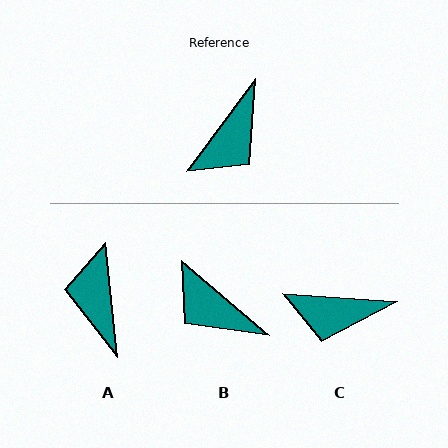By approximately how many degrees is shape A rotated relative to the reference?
Approximately 138 degrees clockwise.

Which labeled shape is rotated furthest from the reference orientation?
A, about 138 degrees away.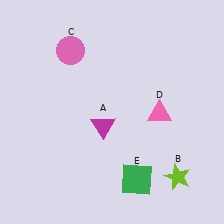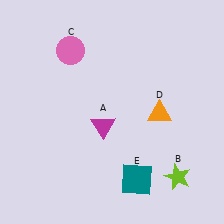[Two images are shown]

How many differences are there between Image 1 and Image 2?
There are 2 differences between the two images.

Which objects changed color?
D changed from pink to orange. E changed from green to teal.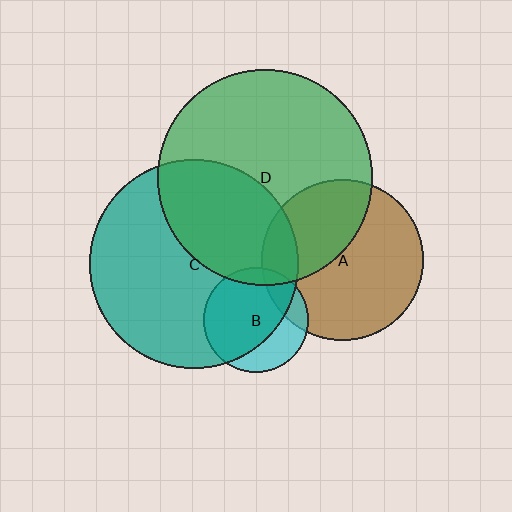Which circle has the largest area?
Circle D (green).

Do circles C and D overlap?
Yes.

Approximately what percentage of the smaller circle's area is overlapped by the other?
Approximately 35%.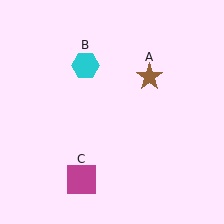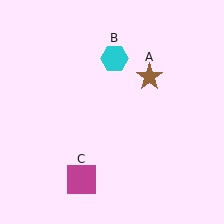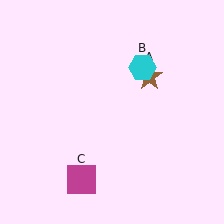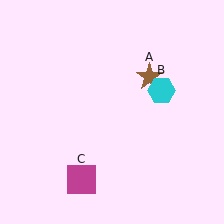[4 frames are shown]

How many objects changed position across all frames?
1 object changed position: cyan hexagon (object B).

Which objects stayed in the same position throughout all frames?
Brown star (object A) and magenta square (object C) remained stationary.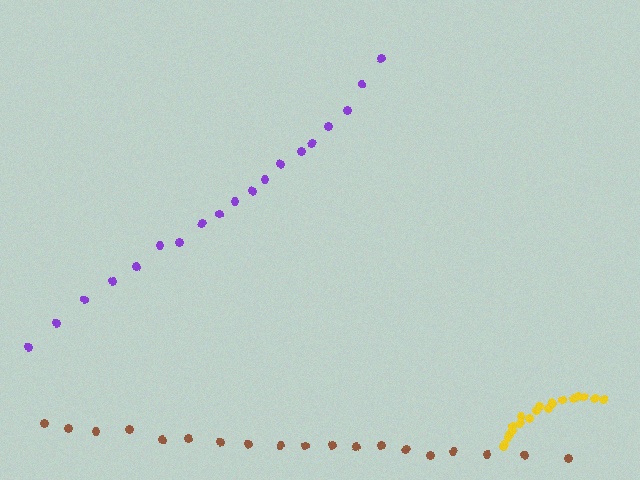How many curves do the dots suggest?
There are 3 distinct paths.